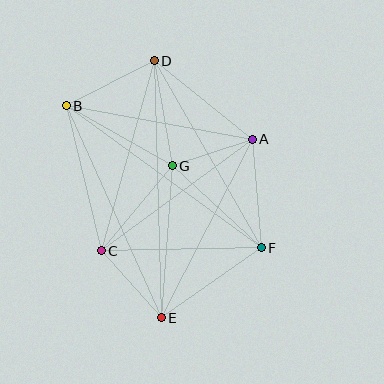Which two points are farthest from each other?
Points D and E are farthest from each other.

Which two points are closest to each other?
Points A and G are closest to each other.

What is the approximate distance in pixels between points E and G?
The distance between E and G is approximately 152 pixels.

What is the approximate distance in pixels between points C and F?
The distance between C and F is approximately 160 pixels.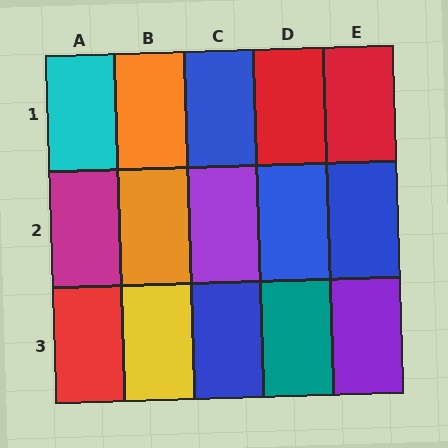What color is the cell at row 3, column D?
Teal.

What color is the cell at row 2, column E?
Blue.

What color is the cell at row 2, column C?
Purple.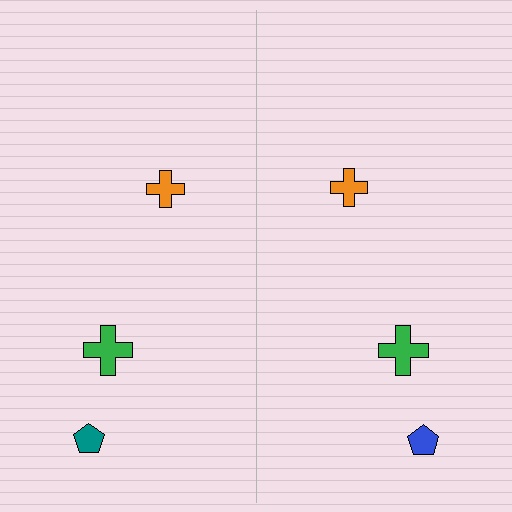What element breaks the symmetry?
The blue pentagon on the right side breaks the symmetry — its mirror counterpart is teal.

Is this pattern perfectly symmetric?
No, the pattern is not perfectly symmetric. The blue pentagon on the right side breaks the symmetry — its mirror counterpart is teal.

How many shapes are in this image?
There are 6 shapes in this image.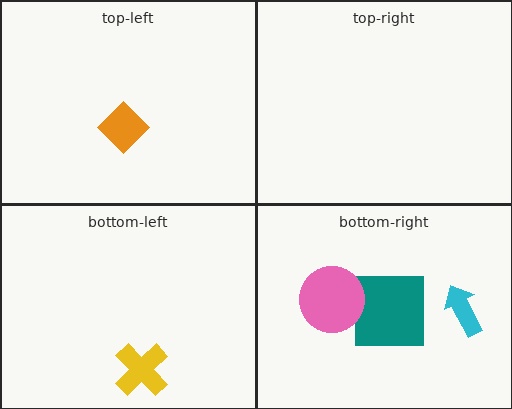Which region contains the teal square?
The bottom-right region.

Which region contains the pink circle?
The bottom-right region.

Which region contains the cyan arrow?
The bottom-right region.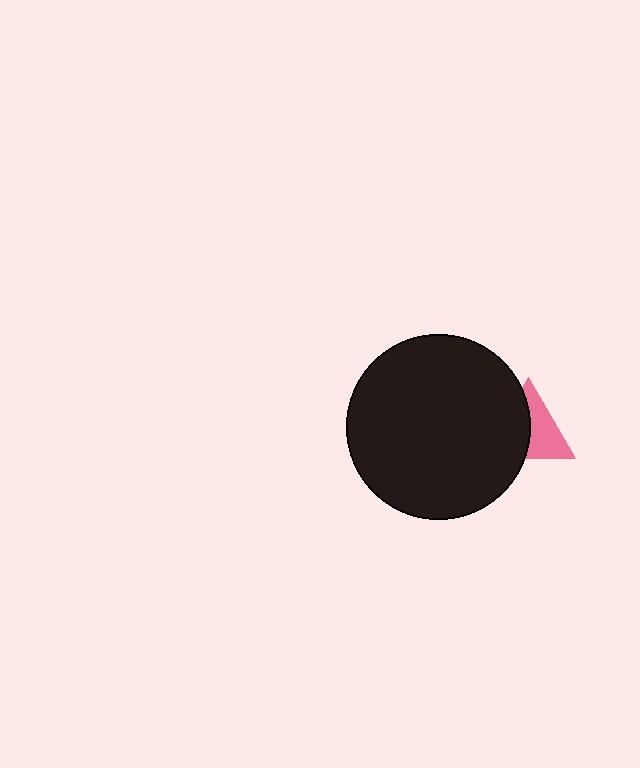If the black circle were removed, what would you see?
You would see the complete pink triangle.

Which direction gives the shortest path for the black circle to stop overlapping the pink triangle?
Moving left gives the shortest separation.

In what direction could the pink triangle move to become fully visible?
The pink triangle could move right. That would shift it out from behind the black circle entirely.